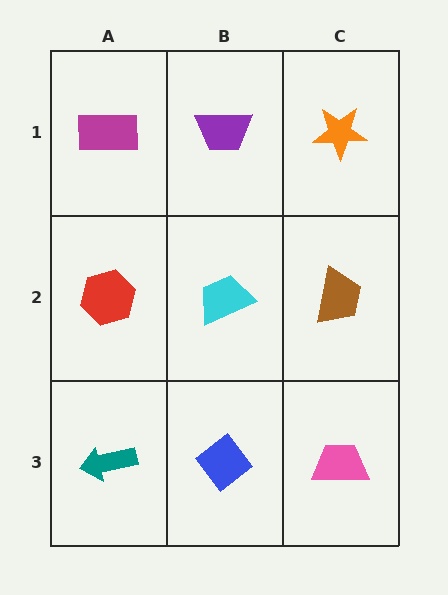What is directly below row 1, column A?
A red hexagon.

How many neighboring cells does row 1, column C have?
2.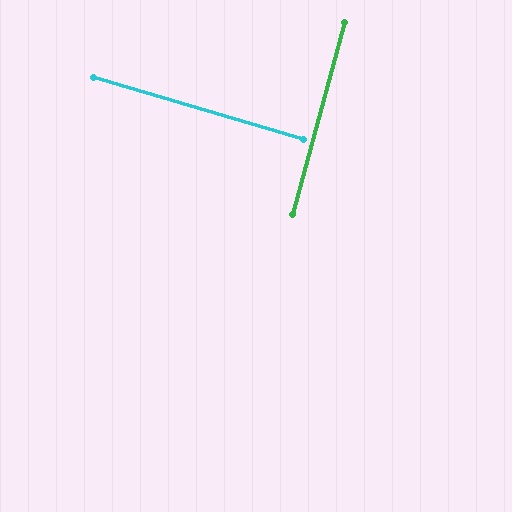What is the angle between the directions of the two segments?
Approximately 89 degrees.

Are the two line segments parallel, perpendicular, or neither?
Perpendicular — they meet at approximately 89°.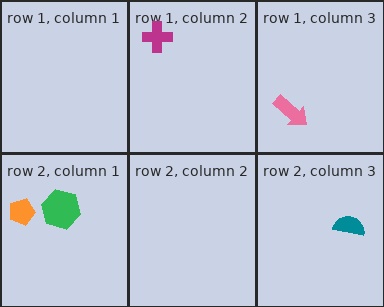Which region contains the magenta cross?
The row 1, column 2 region.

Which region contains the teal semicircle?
The row 2, column 3 region.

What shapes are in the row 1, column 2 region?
The magenta cross.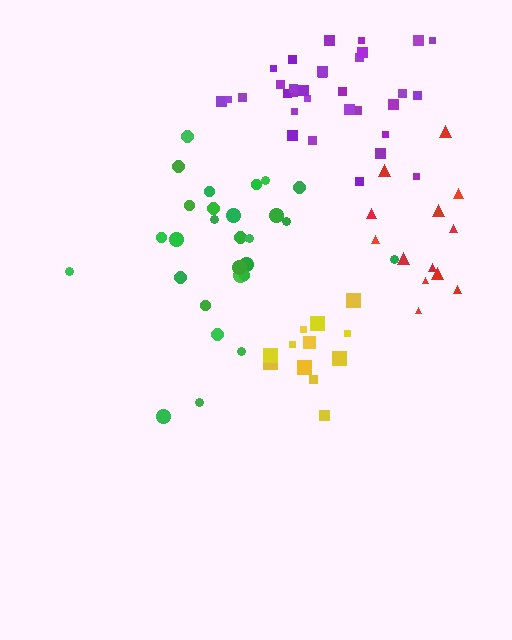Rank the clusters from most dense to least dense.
yellow, purple, green, red.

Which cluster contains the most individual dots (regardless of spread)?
Purple (32).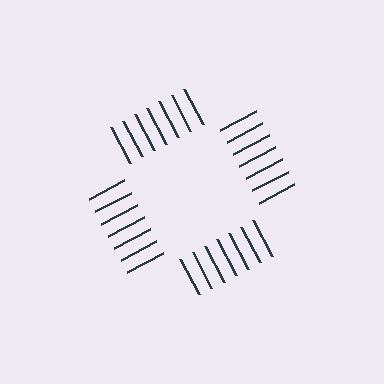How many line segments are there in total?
28 — 7 along each of the 4 edges.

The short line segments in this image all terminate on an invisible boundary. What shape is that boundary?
An illusory square — the line segments terminate on its edges but no continuous stroke is drawn.